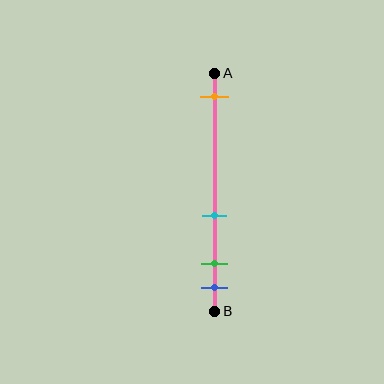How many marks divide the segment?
There are 4 marks dividing the segment.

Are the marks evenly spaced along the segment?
No, the marks are not evenly spaced.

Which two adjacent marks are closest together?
The green and blue marks are the closest adjacent pair.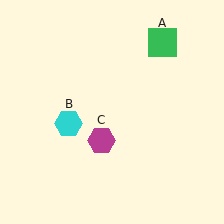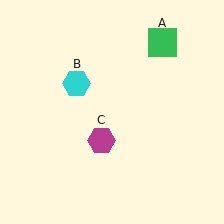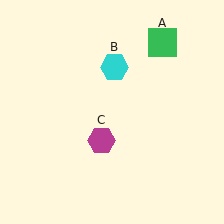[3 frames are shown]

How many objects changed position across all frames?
1 object changed position: cyan hexagon (object B).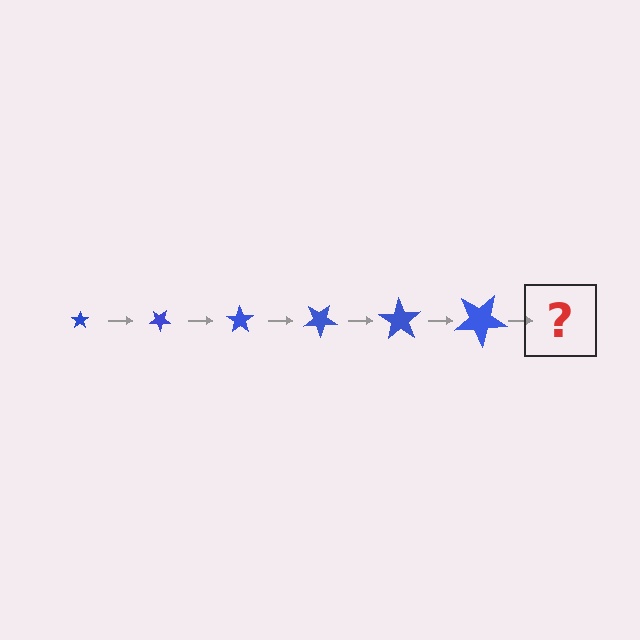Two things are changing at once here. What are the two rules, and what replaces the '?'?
The two rules are that the star grows larger each step and it rotates 35 degrees each step. The '?' should be a star, larger than the previous one and rotated 210 degrees from the start.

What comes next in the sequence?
The next element should be a star, larger than the previous one and rotated 210 degrees from the start.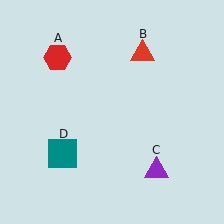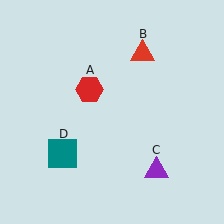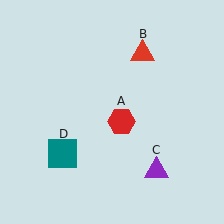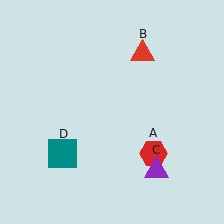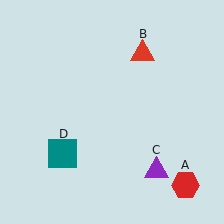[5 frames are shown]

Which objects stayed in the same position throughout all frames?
Red triangle (object B) and purple triangle (object C) and teal square (object D) remained stationary.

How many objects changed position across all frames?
1 object changed position: red hexagon (object A).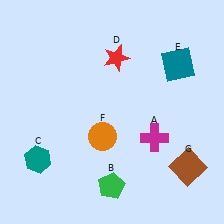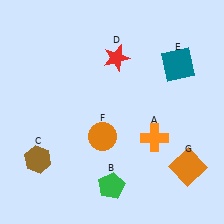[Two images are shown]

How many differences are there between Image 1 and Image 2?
There are 3 differences between the two images.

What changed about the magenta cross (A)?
In Image 1, A is magenta. In Image 2, it changed to orange.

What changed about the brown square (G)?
In Image 1, G is brown. In Image 2, it changed to orange.